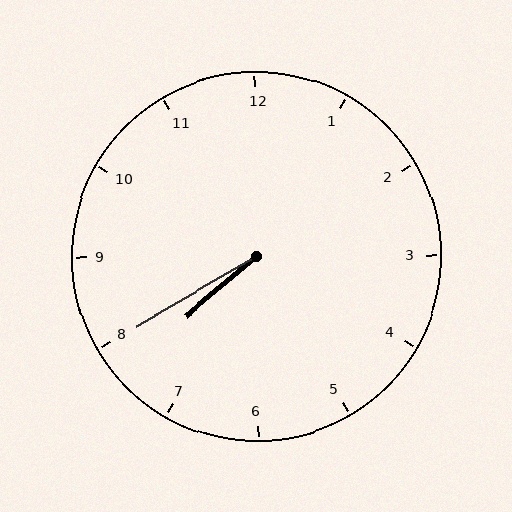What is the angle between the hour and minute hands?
Approximately 10 degrees.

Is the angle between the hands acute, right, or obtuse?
It is acute.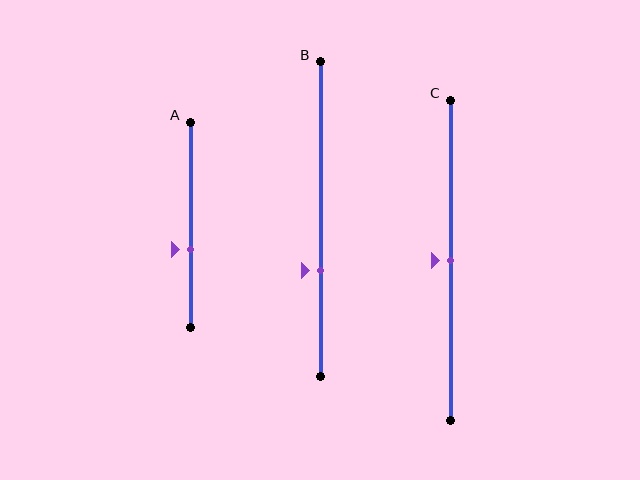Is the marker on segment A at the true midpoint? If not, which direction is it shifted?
No, the marker on segment A is shifted downward by about 12% of the segment length.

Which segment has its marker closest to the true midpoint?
Segment C has its marker closest to the true midpoint.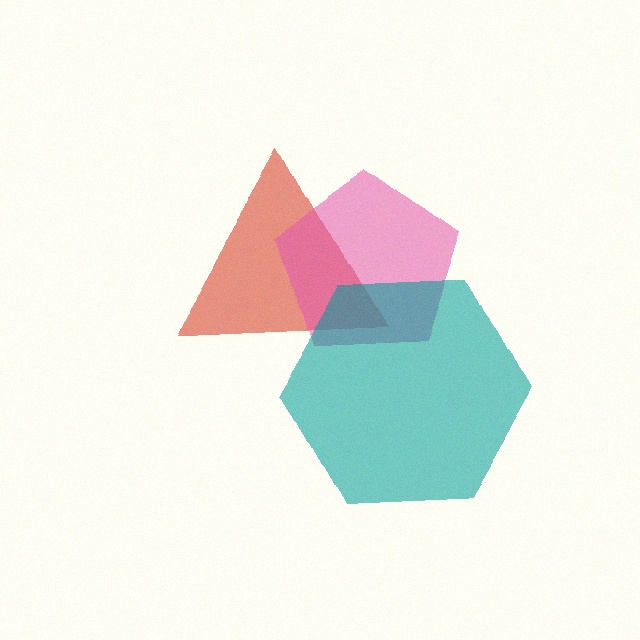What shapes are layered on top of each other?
The layered shapes are: a red triangle, a pink pentagon, a teal hexagon.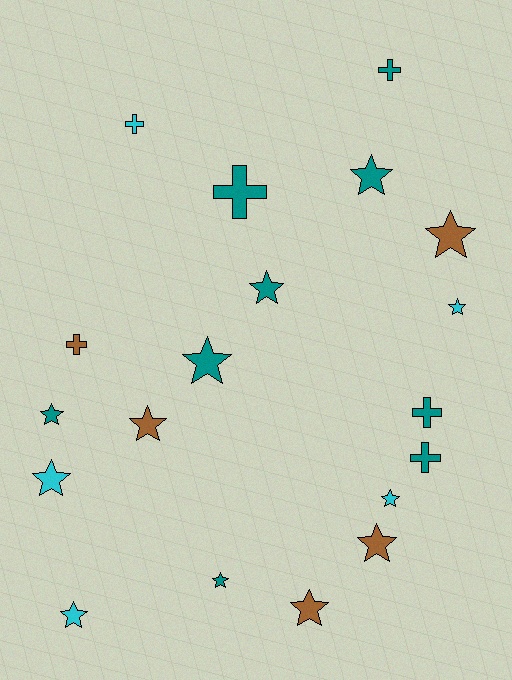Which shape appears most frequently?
Star, with 13 objects.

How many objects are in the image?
There are 19 objects.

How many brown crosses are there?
There is 1 brown cross.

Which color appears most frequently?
Teal, with 9 objects.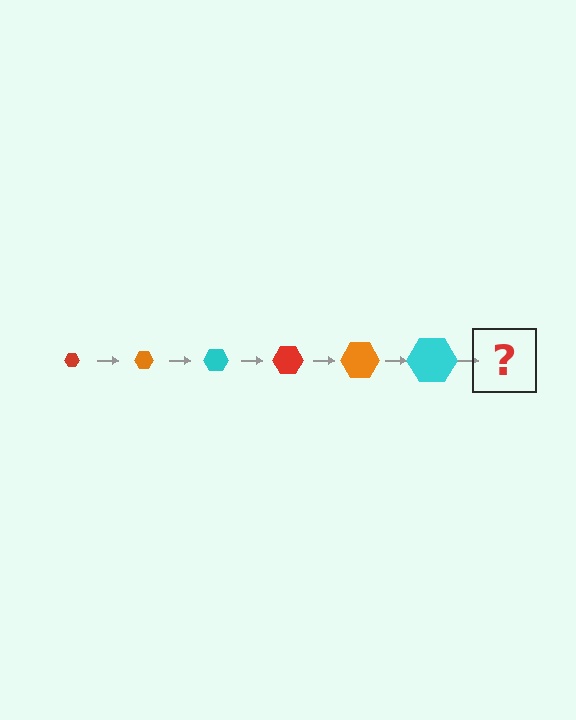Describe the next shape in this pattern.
It should be a red hexagon, larger than the previous one.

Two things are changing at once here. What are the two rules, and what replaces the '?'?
The two rules are that the hexagon grows larger each step and the color cycles through red, orange, and cyan. The '?' should be a red hexagon, larger than the previous one.